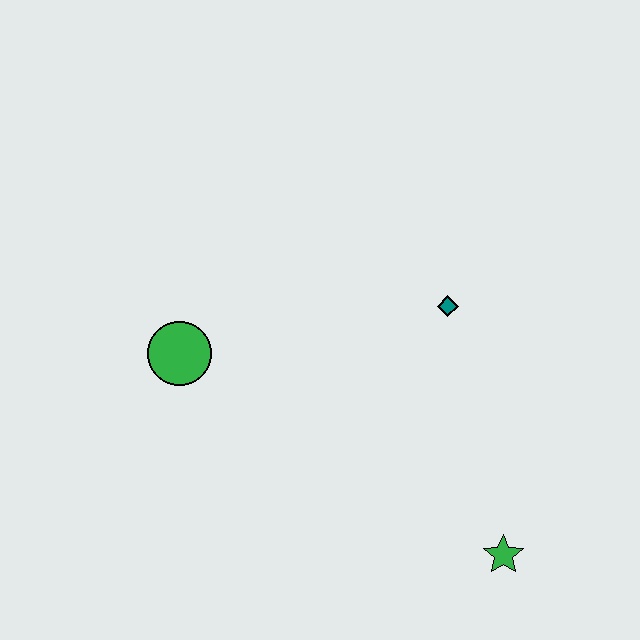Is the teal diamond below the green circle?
No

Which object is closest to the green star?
The teal diamond is closest to the green star.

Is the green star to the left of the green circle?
No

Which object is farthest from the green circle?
The green star is farthest from the green circle.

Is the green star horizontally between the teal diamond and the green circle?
No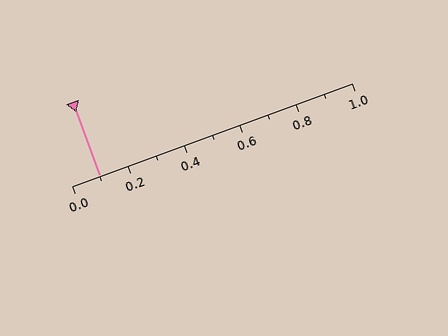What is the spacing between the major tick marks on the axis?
The major ticks are spaced 0.2 apart.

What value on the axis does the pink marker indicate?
The marker indicates approximately 0.1.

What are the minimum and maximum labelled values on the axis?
The axis runs from 0.0 to 1.0.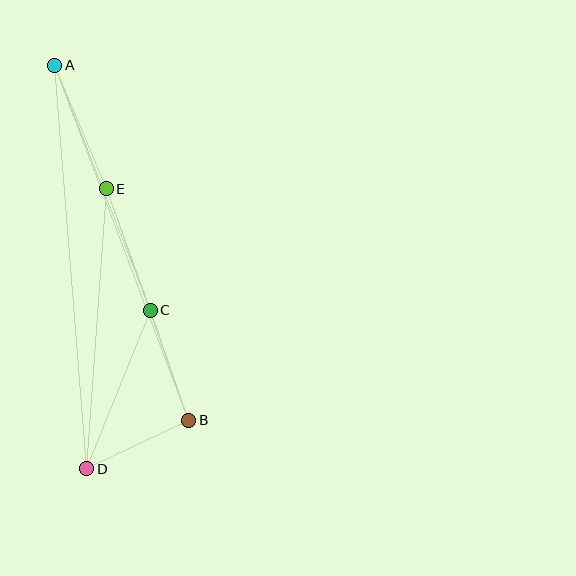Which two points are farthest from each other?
Points A and D are farthest from each other.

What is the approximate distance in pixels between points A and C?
The distance between A and C is approximately 263 pixels.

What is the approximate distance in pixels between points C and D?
The distance between C and D is approximately 171 pixels.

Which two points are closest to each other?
Points B and D are closest to each other.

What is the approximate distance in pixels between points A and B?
The distance between A and B is approximately 379 pixels.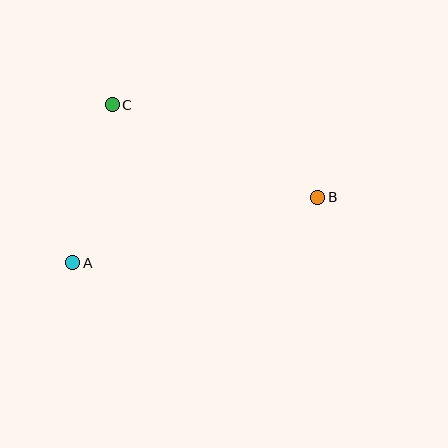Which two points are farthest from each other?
Points A and B are farthest from each other.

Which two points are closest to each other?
Points A and C are closest to each other.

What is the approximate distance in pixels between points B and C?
The distance between B and C is approximately 225 pixels.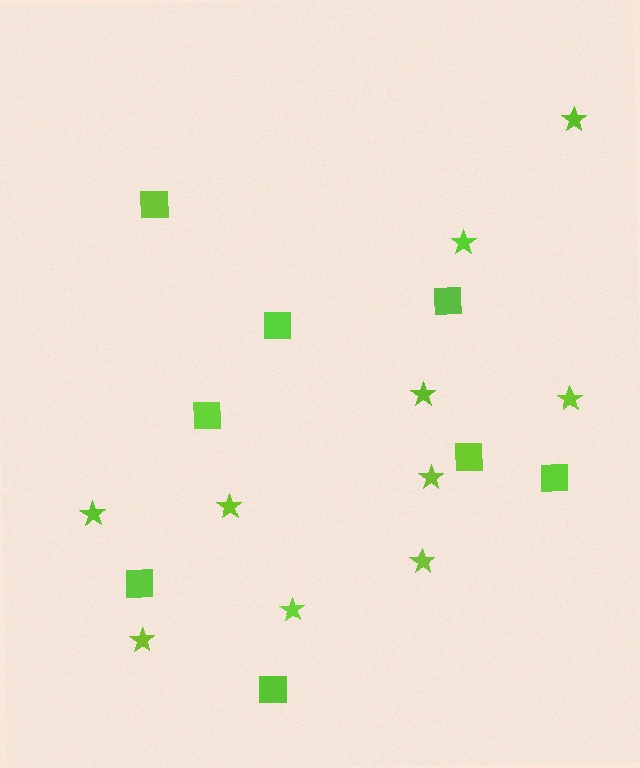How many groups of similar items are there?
There are 2 groups: one group of squares (8) and one group of stars (10).